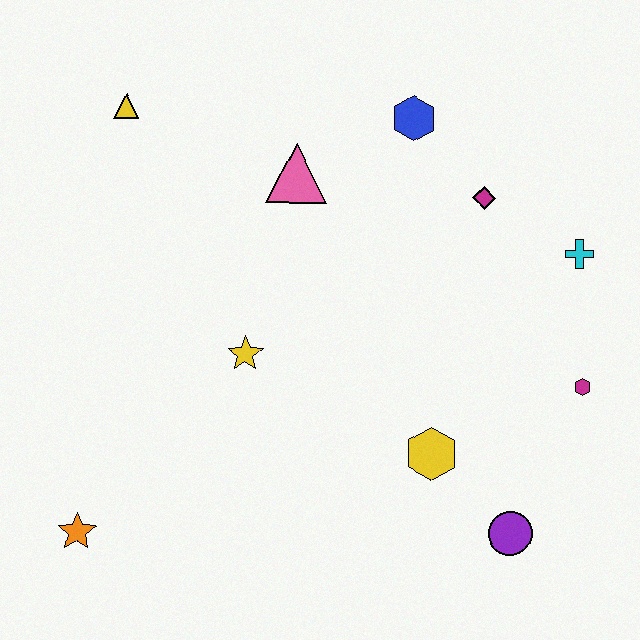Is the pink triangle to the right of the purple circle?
No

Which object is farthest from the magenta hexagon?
The yellow triangle is farthest from the magenta hexagon.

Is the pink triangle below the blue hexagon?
Yes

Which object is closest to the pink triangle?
The blue hexagon is closest to the pink triangle.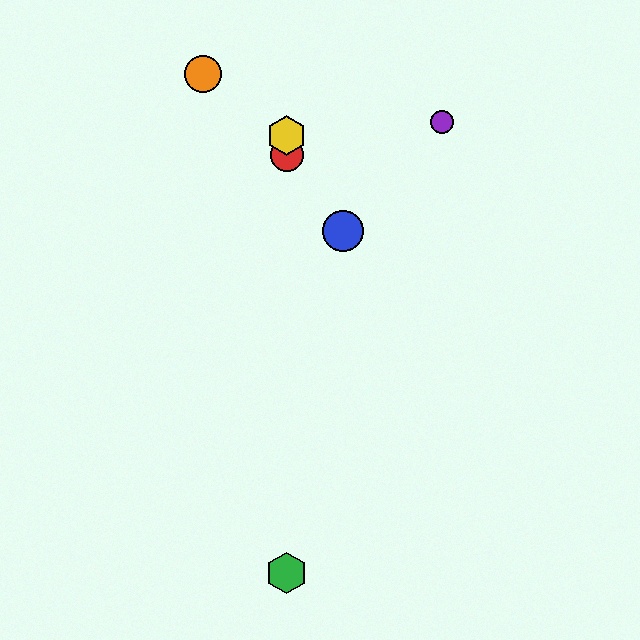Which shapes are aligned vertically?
The red circle, the green hexagon, the yellow hexagon are aligned vertically.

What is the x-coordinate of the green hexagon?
The green hexagon is at x≈287.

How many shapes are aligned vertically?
3 shapes (the red circle, the green hexagon, the yellow hexagon) are aligned vertically.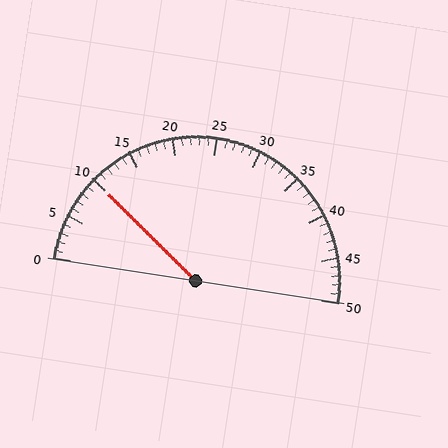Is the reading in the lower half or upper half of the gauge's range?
The reading is in the lower half of the range (0 to 50).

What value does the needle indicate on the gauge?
The needle indicates approximately 10.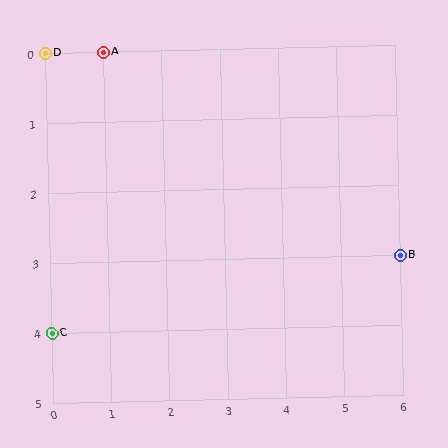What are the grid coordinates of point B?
Point B is at grid coordinates (6, 3).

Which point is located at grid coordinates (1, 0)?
Point A is at (1, 0).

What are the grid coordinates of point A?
Point A is at grid coordinates (1, 0).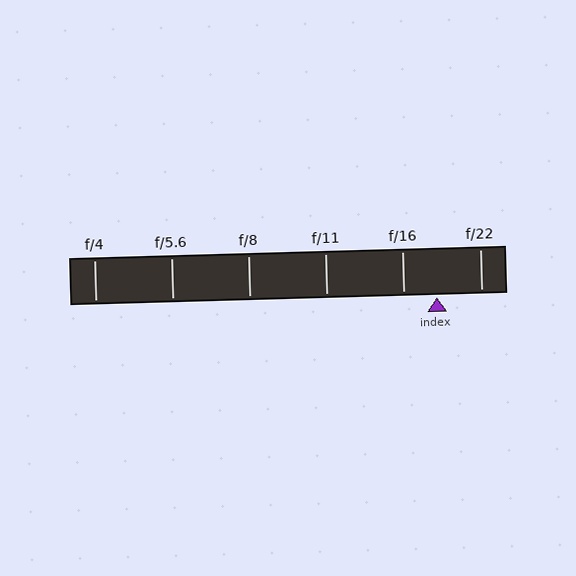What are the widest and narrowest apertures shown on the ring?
The widest aperture shown is f/4 and the narrowest is f/22.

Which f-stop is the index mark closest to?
The index mark is closest to f/16.